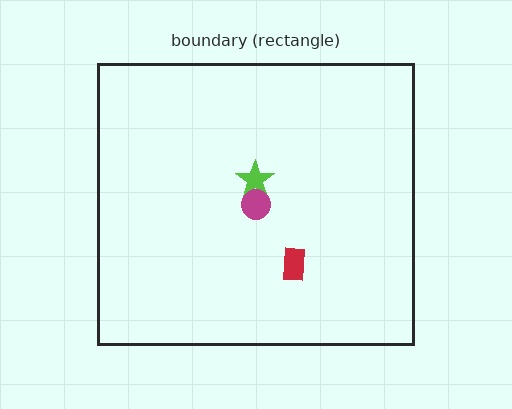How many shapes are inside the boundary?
3 inside, 0 outside.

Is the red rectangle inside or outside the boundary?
Inside.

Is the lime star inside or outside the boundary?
Inside.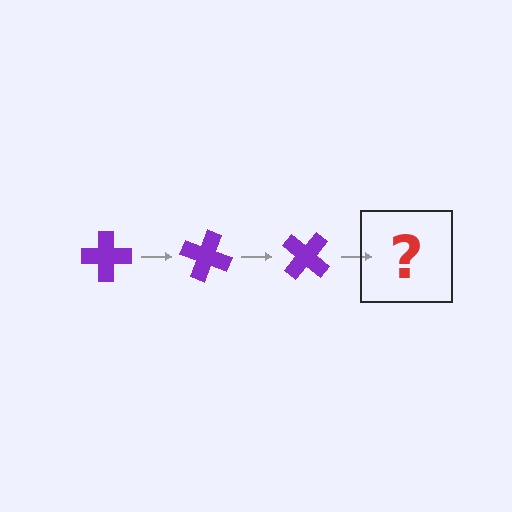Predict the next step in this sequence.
The next step is a purple cross rotated 60 degrees.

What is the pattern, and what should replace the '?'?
The pattern is that the cross rotates 20 degrees each step. The '?' should be a purple cross rotated 60 degrees.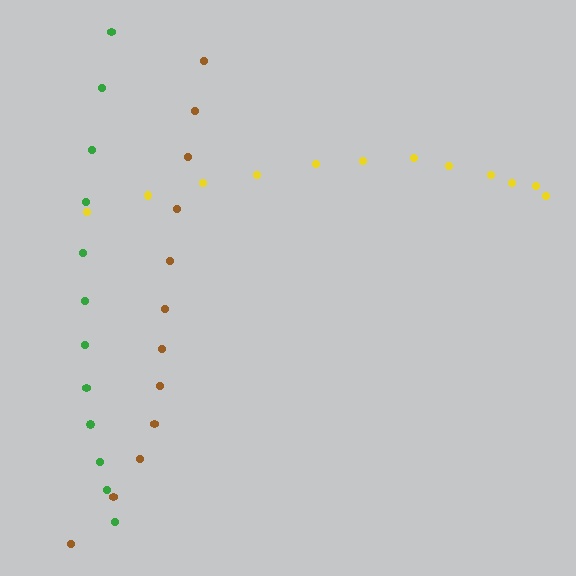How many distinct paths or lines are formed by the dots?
There are 3 distinct paths.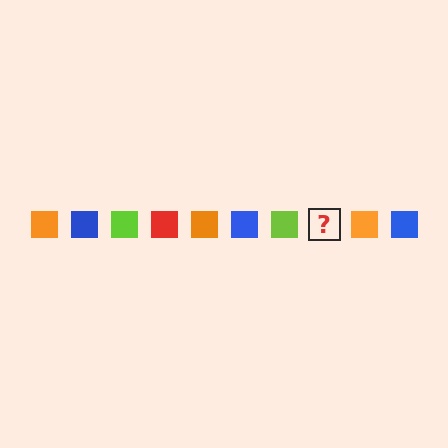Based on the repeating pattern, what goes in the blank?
The blank should be a red square.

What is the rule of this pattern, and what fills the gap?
The rule is that the pattern cycles through orange, blue, lime, red squares. The gap should be filled with a red square.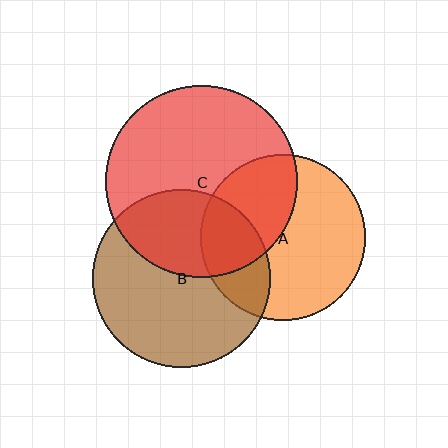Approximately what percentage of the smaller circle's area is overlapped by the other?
Approximately 40%.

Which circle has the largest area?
Circle C (red).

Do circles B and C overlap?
Yes.